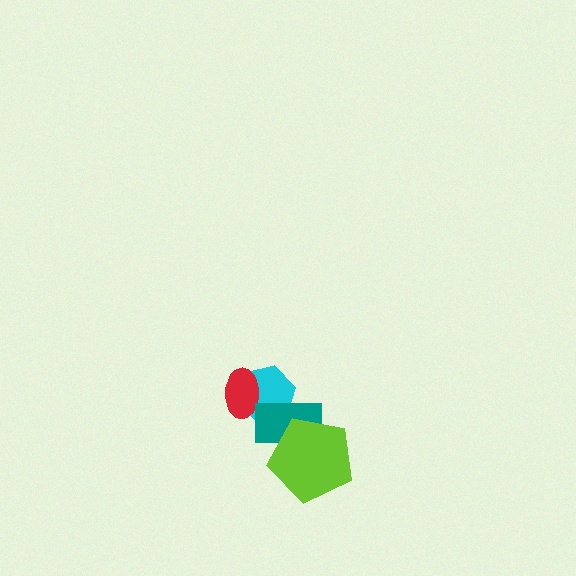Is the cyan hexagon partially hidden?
Yes, it is partially covered by another shape.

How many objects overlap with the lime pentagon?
1 object overlaps with the lime pentagon.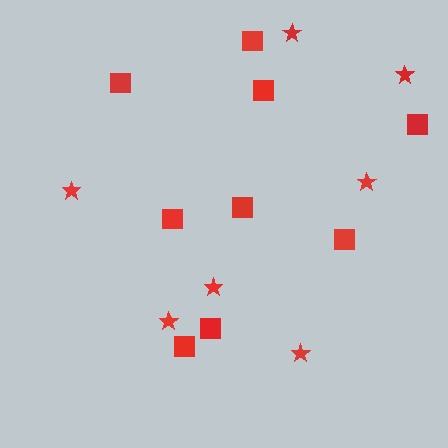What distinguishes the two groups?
There are 2 groups: one group of squares (9) and one group of stars (7).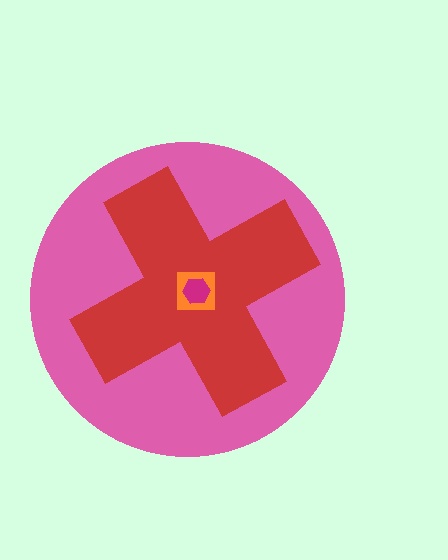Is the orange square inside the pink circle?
Yes.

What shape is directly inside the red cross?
The orange square.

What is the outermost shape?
The pink circle.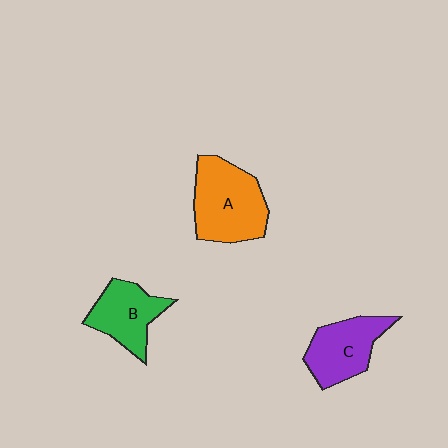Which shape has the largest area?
Shape A (orange).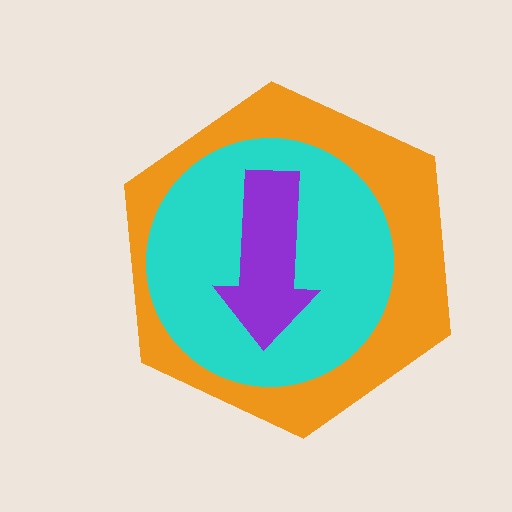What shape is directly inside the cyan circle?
The purple arrow.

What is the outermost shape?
The orange hexagon.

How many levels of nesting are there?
3.